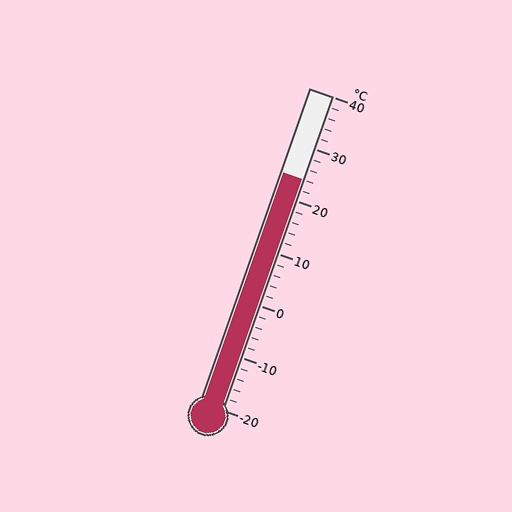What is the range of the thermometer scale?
The thermometer scale ranges from -20°C to 40°C.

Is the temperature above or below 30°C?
The temperature is below 30°C.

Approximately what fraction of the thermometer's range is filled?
The thermometer is filled to approximately 75% of its range.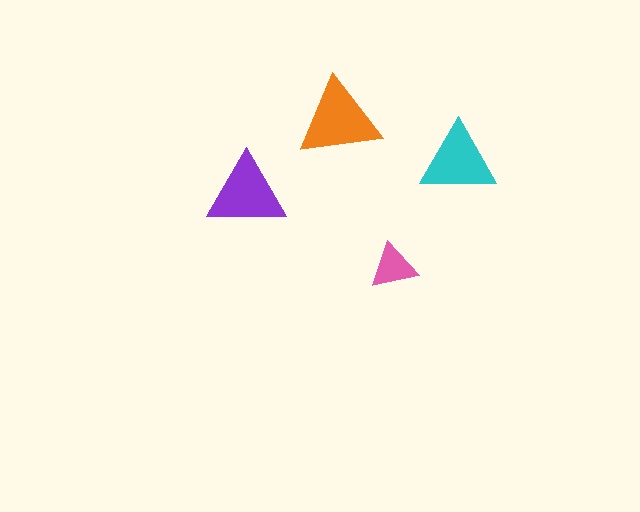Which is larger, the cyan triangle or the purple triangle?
The purple one.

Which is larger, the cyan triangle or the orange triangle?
The orange one.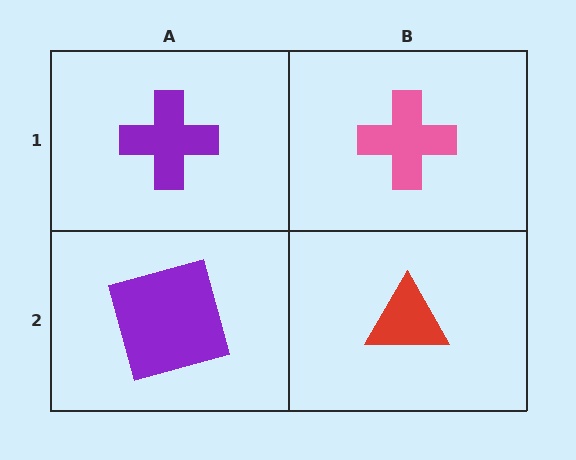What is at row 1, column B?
A pink cross.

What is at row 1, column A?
A purple cross.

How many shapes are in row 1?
2 shapes.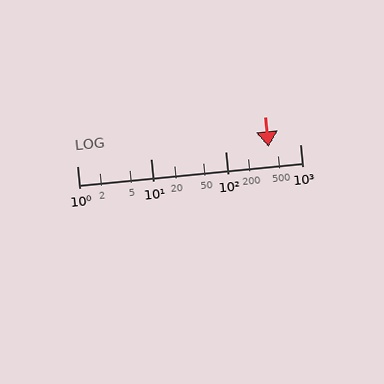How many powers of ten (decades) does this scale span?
The scale spans 3 decades, from 1 to 1000.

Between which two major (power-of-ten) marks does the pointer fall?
The pointer is between 100 and 1000.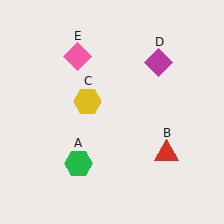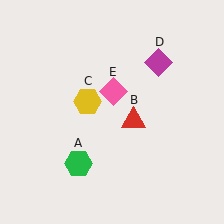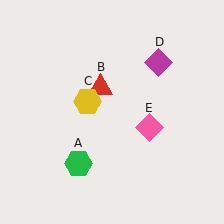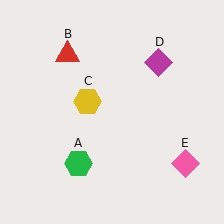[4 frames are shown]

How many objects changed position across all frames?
2 objects changed position: red triangle (object B), pink diamond (object E).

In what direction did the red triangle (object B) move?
The red triangle (object B) moved up and to the left.